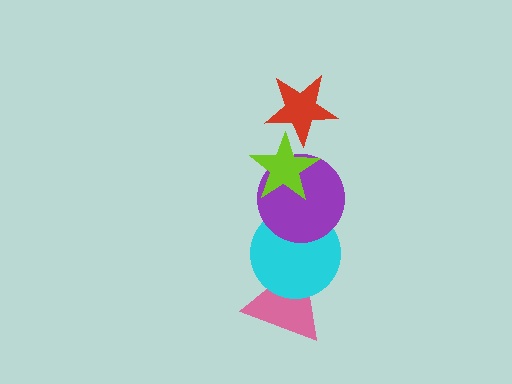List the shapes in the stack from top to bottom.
From top to bottom: the red star, the lime star, the purple circle, the cyan circle, the pink triangle.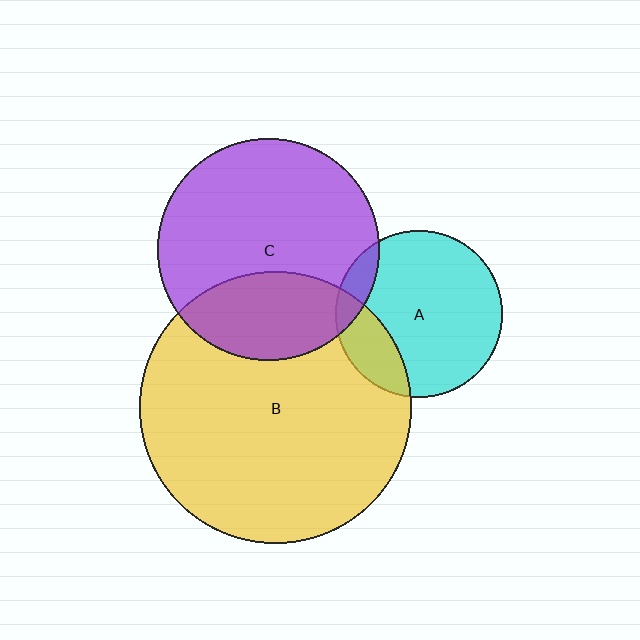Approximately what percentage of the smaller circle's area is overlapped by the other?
Approximately 10%.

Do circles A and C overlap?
Yes.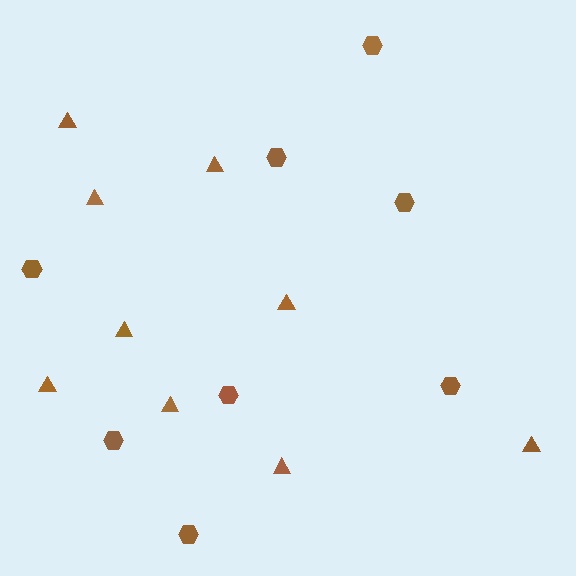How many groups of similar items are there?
There are 2 groups: one group of triangles (9) and one group of hexagons (8).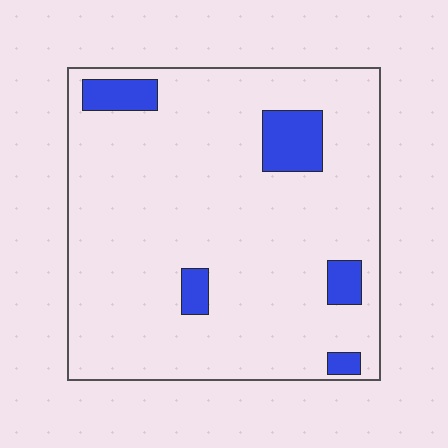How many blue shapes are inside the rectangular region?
5.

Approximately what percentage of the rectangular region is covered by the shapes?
Approximately 10%.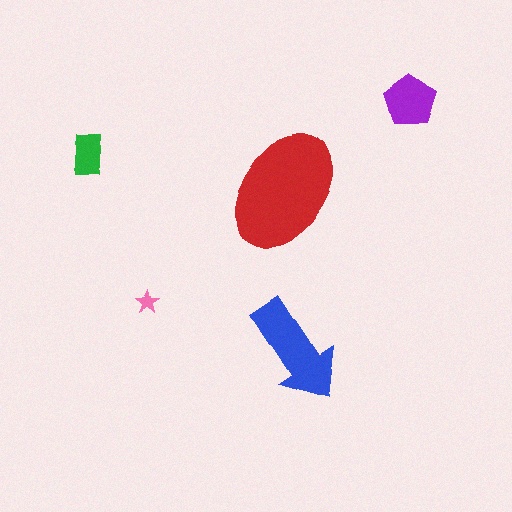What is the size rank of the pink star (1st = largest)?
5th.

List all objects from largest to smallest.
The red ellipse, the blue arrow, the purple pentagon, the green rectangle, the pink star.